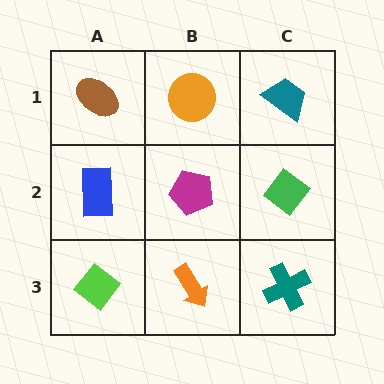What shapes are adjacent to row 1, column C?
A green diamond (row 2, column C), an orange circle (row 1, column B).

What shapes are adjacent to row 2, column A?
A brown ellipse (row 1, column A), a lime diamond (row 3, column A), a magenta pentagon (row 2, column B).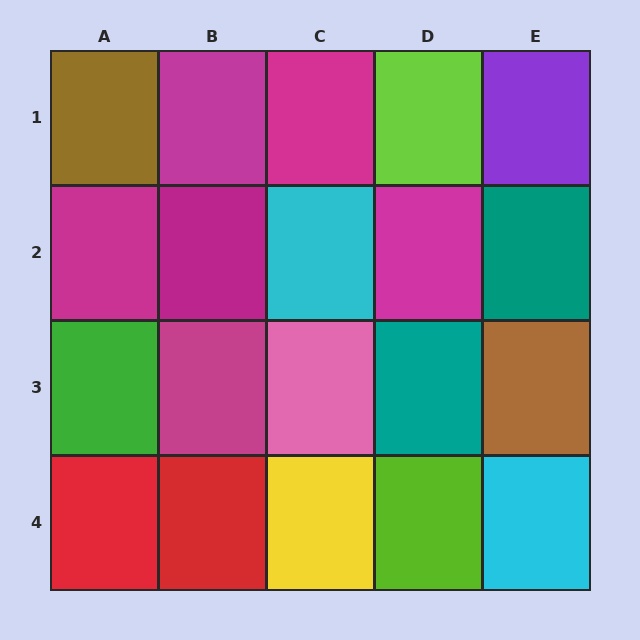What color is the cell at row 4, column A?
Red.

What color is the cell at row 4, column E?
Cyan.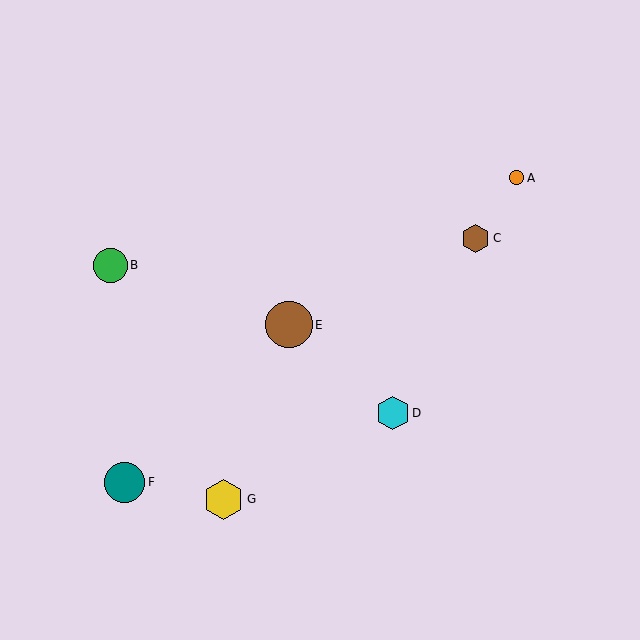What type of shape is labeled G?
Shape G is a yellow hexagon.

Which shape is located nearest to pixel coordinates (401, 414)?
The cyan hexagon (labeled D) at (393, 413) is nearest to that location.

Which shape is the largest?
The brown circle (labeled E) is the largest.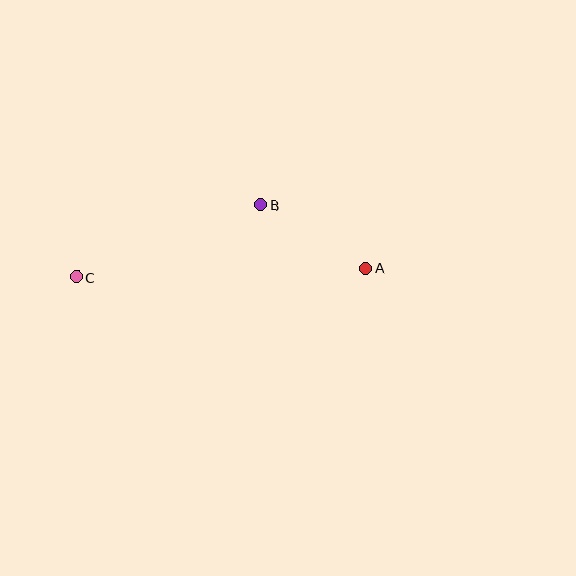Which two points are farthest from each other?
Points A and C are farthest from each other.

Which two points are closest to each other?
Points A and B are closest to each other.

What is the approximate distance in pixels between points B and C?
The distance between B and C is approximately 198 pixels.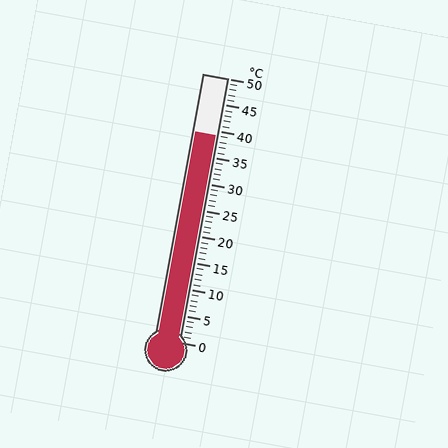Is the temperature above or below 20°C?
The temperature is above 20°C.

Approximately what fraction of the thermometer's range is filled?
The thermometer is filled to approximately 80% of its range.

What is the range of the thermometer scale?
The thermometer scale ranges from 0°C to 50°C.